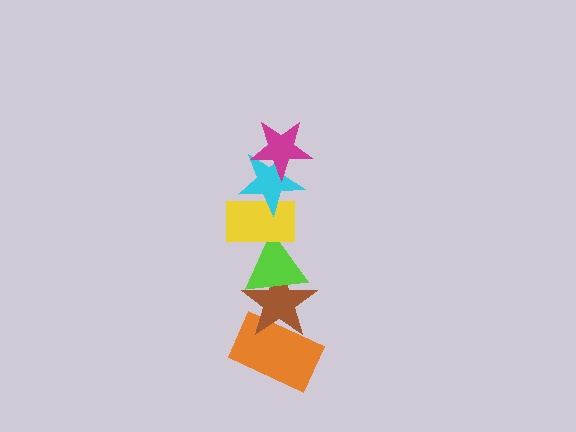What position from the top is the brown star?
The brown star is 5th from the top.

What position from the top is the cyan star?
The cyan star is 2nd from the top.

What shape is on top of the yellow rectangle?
The cyan star is on top of the yellow rectangle.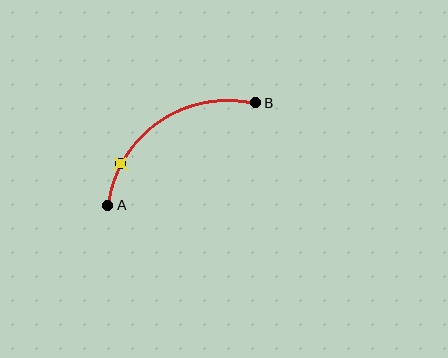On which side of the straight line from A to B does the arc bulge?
The arc bulges above and to the left of the straight line connecting A and B.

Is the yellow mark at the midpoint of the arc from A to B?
No. The yellow mark lies on the arc but is closer to endpoint A. The arc midpoint would be at the point on the curve equidistant along the arc from both A and B.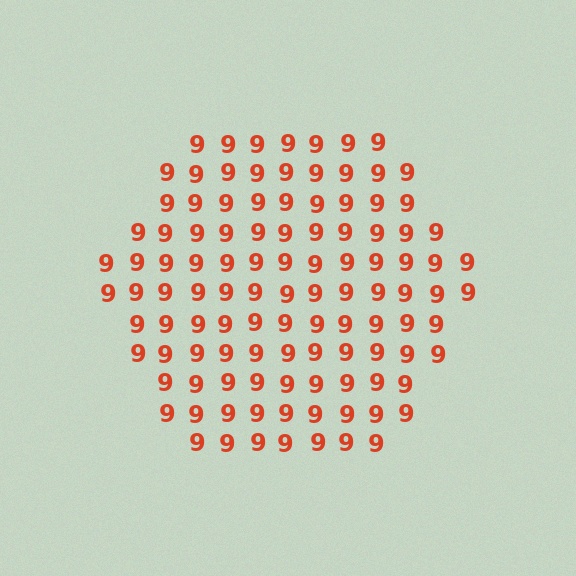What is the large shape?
The large shape is a hexagon.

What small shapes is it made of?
It is made of small digit 9's.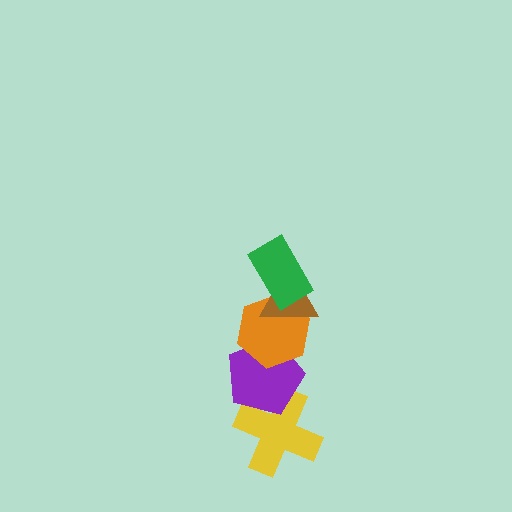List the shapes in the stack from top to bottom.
From top to bottom: the green rectangle, the brown triangle, the orange hexagon, the purple pentagon, the yellow cross.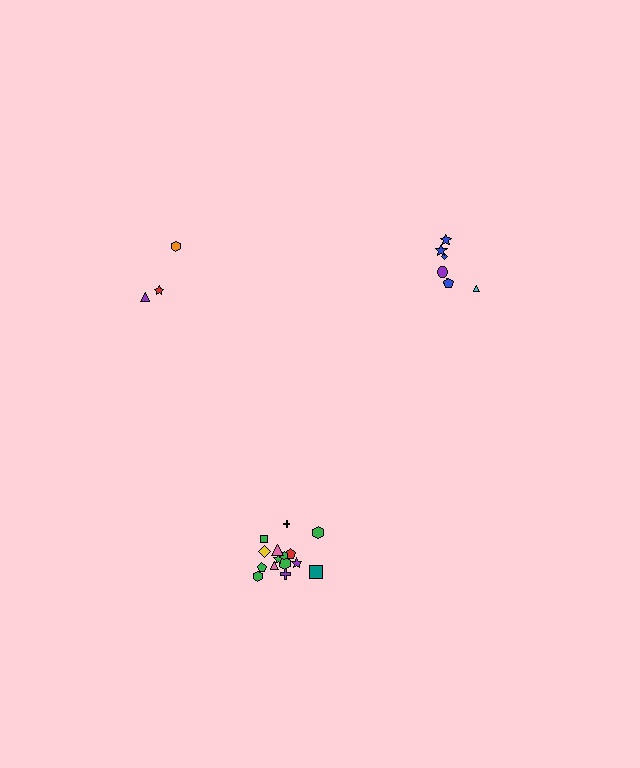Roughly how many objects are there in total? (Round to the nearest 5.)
Roughly 25 objects in total.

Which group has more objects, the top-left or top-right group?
The top-right group.